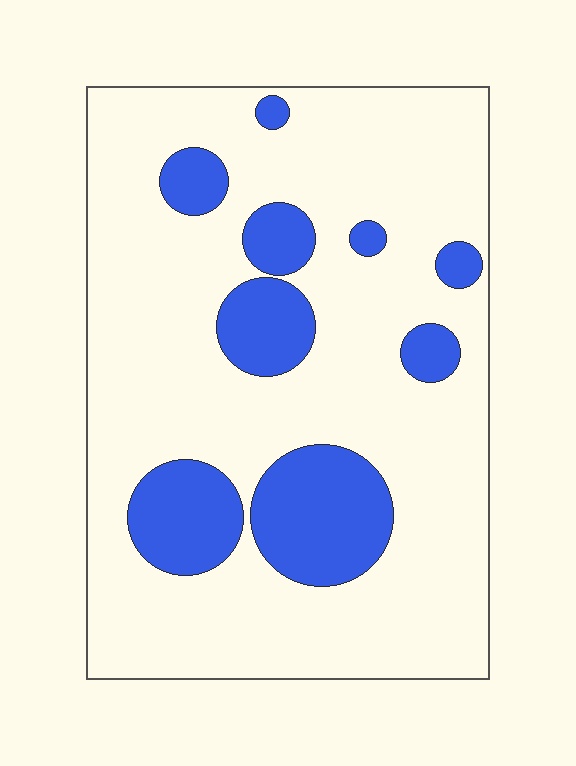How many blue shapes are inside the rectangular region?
9.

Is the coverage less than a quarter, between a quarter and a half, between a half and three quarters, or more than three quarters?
Less than a quarter.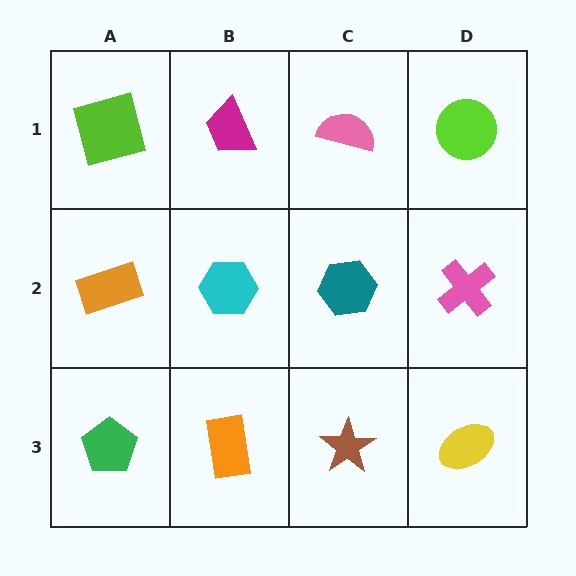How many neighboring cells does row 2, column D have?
3.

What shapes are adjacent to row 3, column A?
An orange rectangle (row 2, column A), an orange rectangle (row 3, column B).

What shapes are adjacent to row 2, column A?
A lime square (row 1, column A), a green pentagon (row 3, column A), a cyan hexagon (row 2, column B).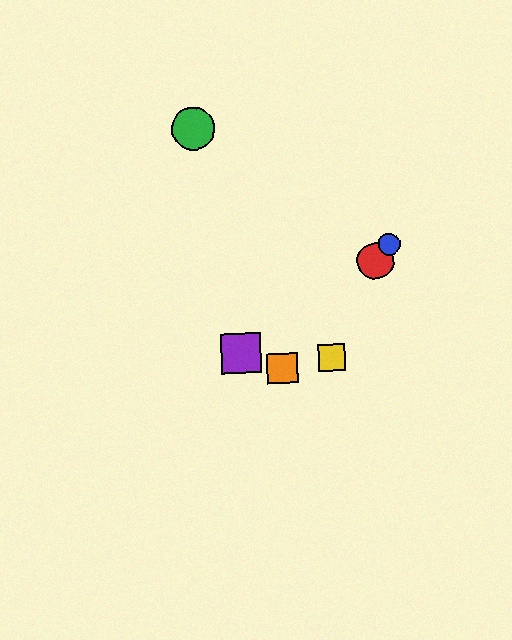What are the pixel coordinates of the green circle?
The green circle is at (193, 129).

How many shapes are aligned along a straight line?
3 shapes (the red circle, the blue circle, the orange square) are aligned along a straight line.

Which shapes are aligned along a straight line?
The red circle, the blue circle, the orange square are aligned along a straight line.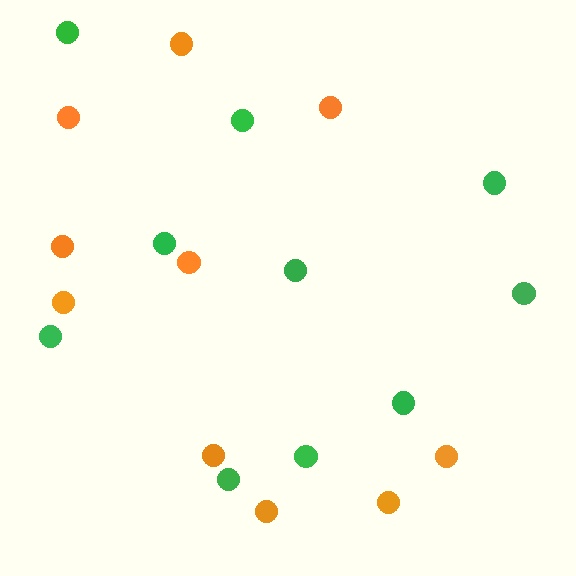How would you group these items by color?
There are 2 groups: one group of green circles (10) and one group of orange circles (10).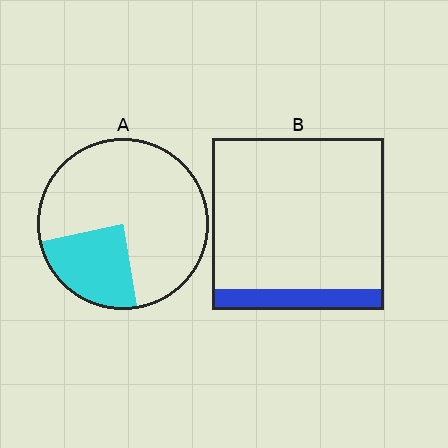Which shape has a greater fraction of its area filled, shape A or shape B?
Shape A.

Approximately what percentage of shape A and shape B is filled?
A is approximately 25% and B is approximately 10%.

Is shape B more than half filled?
No.